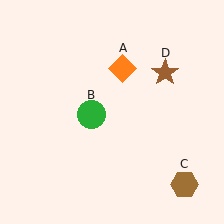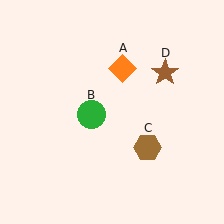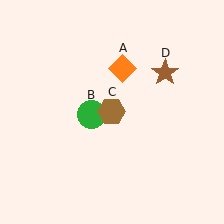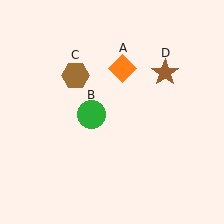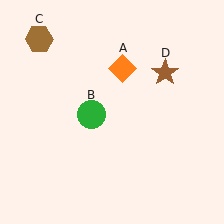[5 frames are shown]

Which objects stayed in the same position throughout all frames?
Orange diamond (object A) and green circle (object B) and brown star (object D) remained stationary.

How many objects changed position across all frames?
1 object changed position: brown hexagon (object C).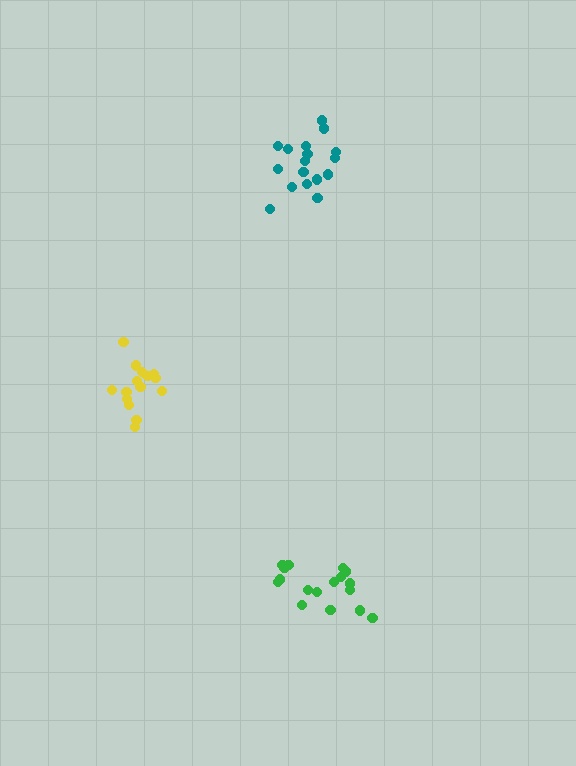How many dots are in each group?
Group 1: 17 dots, Group 2: 15 dots, Group 3: 17 dots (49 total).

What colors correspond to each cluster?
The clusters are colored: green, yellow, teal.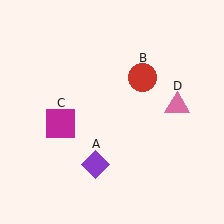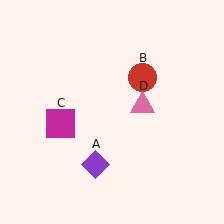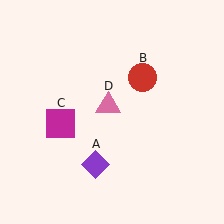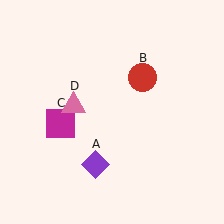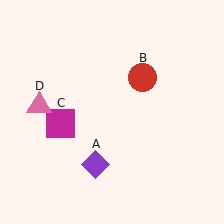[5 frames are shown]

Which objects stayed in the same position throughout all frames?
Purple diamond (object A) and red circle (object B) and magenta square (object C) remained stationary.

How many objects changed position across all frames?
1 object changed position: pink triangle (object D).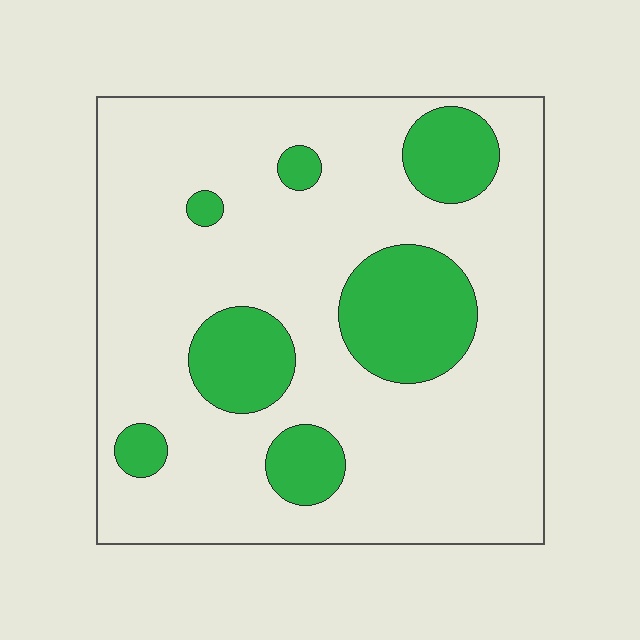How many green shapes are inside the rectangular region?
7.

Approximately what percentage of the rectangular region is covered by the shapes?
Approximately 20%.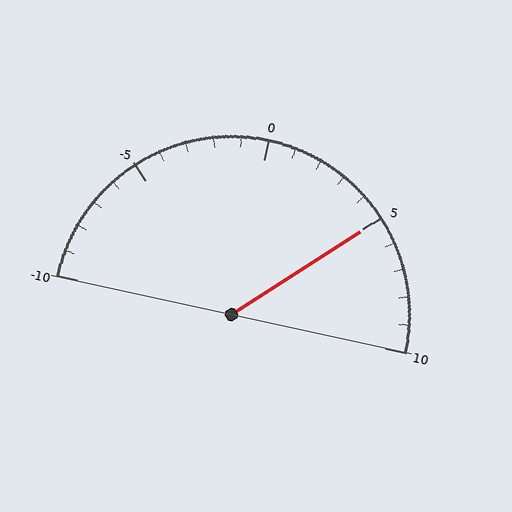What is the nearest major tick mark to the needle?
The nearest major tick mark is 5.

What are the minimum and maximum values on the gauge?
The gauge ranges from -10 to 10.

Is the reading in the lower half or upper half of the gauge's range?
The reading is in the upper half of the range (-10 to 10).